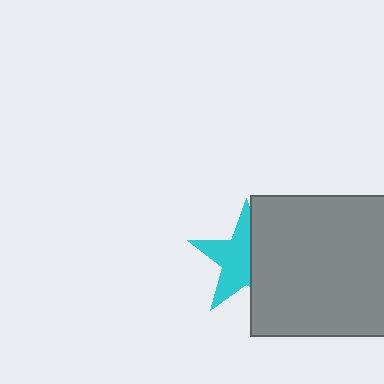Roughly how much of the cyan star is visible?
About half of it is visible (roughly 56%).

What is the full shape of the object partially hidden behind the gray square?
The partially hidden object is a cyan star.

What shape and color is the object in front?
The object in front is a gray square.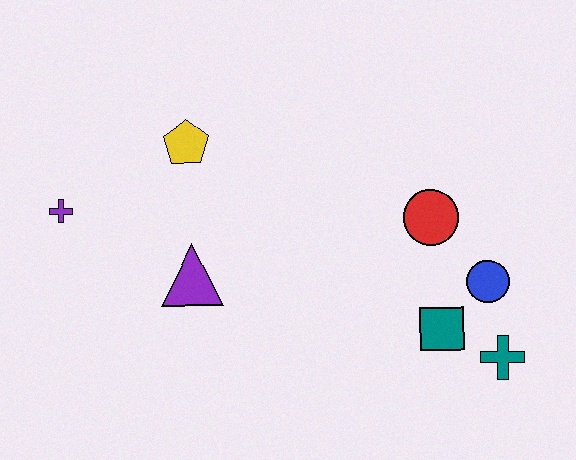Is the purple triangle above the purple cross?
No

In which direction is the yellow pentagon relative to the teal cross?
The yellow pentagon is to the left of the teal cross.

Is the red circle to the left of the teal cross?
Yes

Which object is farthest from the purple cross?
The teal cross is farthest from the purple cross.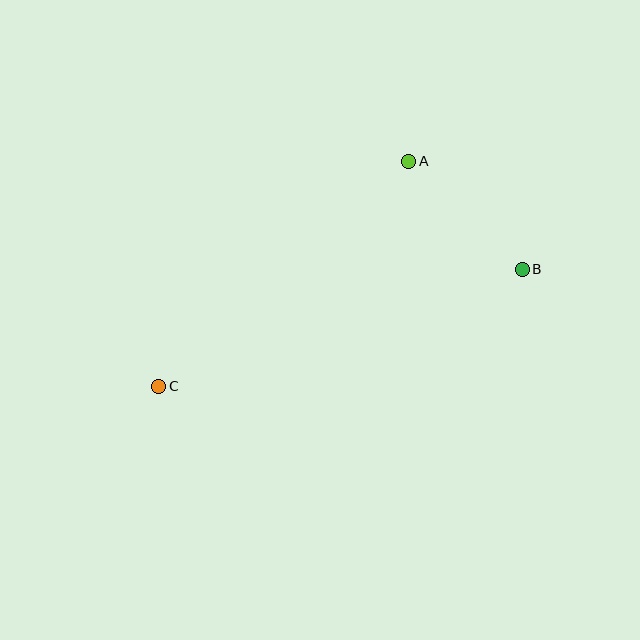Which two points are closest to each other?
Points A and B are closest to each other.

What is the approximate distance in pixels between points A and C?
The distance between A and C is approximately 336 pixels.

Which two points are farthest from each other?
Points B and C are farthest from each other.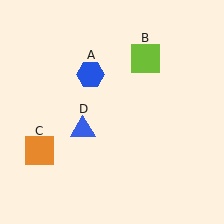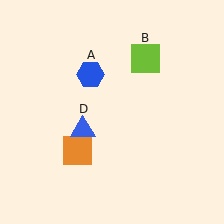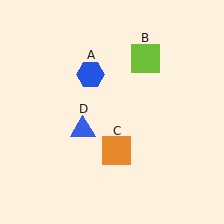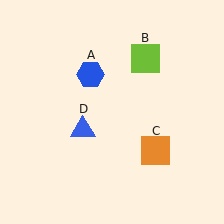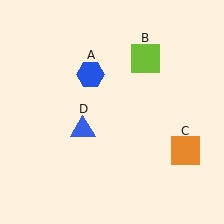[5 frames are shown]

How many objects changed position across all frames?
1 object changed position: orange square (object C).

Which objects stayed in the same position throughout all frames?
Blue hexagon (object A) and lime square (object B) and blue triangle (object D) remained stationary.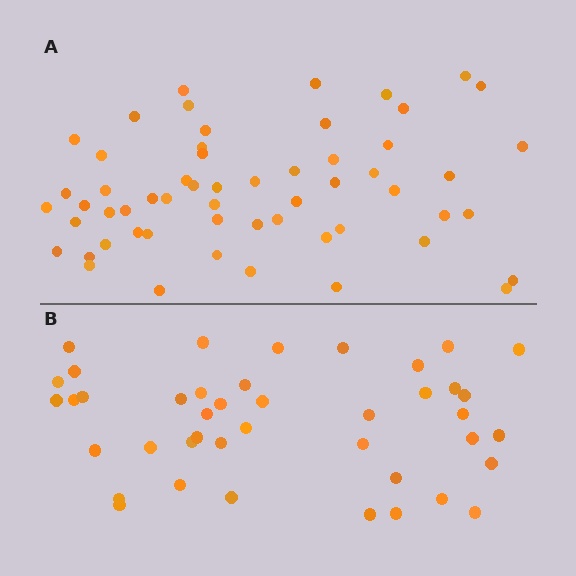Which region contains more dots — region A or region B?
Region A (the top region) has more dots.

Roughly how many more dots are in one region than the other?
Region A has approximately 15 more dots than region B.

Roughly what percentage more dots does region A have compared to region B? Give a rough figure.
About 35% more.